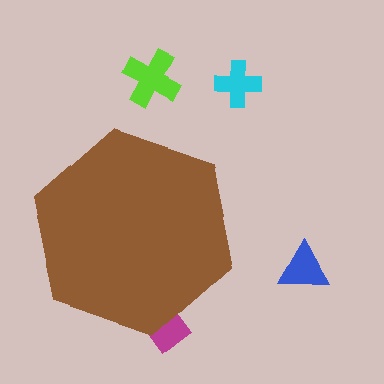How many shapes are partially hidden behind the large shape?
1 shape is partially hidden.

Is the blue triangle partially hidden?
No, the blue triangle is fully visible.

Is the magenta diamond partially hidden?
Yes, the magenta diamond is partially hidden behind the brown hexagon.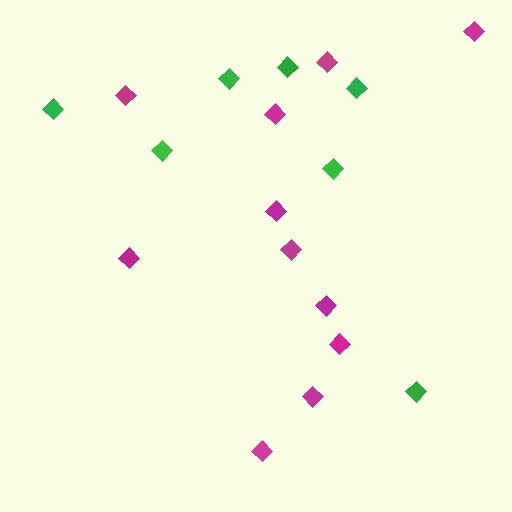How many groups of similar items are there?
There are 2 groups: one group of green diamonds (7) and one group of magenta diamonds (11).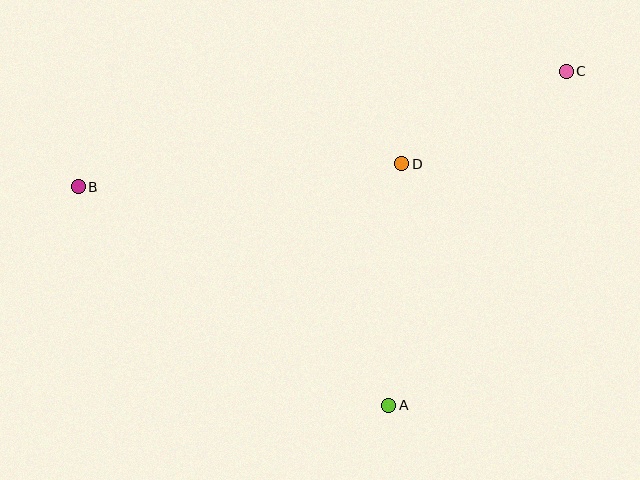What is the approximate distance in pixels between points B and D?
The distance between B and D is approximately 325 pixels.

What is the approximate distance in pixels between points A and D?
The distance between A and D is approximately 242 pixels.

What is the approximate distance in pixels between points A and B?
The distance between A and B is approximately 379 pixels.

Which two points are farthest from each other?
Points B and C are farthest from each other.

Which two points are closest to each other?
Points C and D are closest to each other.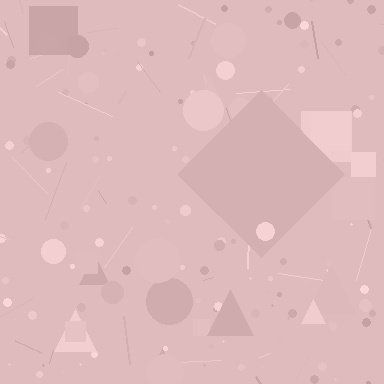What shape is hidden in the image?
A diamond is hidden in the image.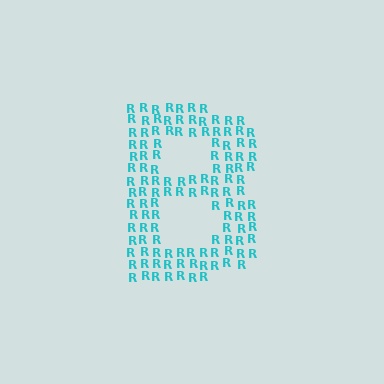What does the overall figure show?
The overall figure shows the letter B.